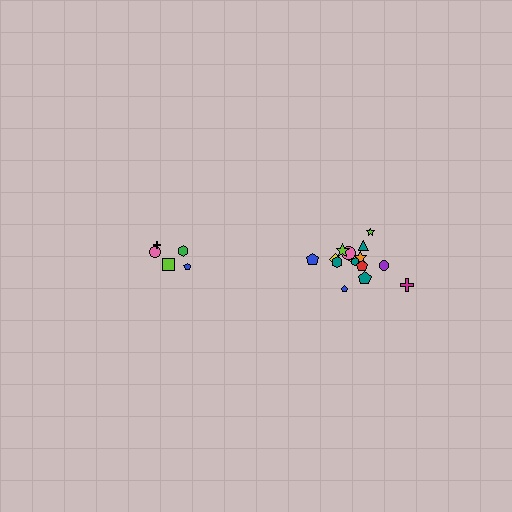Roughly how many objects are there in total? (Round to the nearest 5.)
Roughly 20 objects in total.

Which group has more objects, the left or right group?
The right group.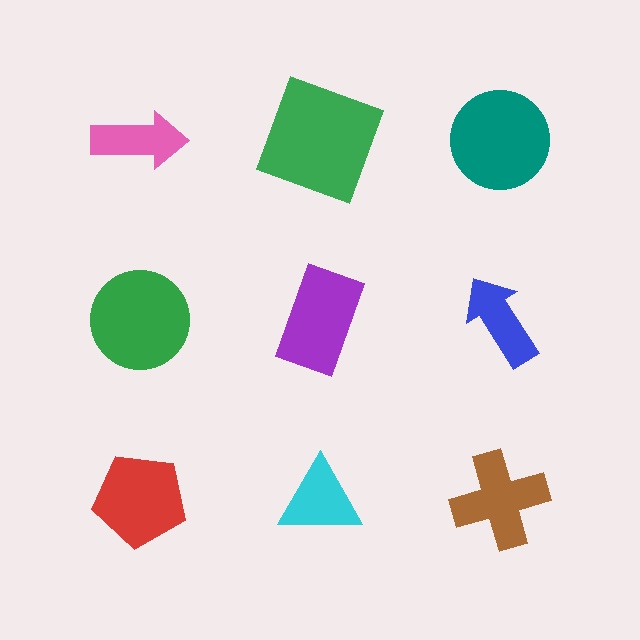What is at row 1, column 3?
A teal circle.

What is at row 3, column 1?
A red pentagon.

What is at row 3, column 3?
A brown cross.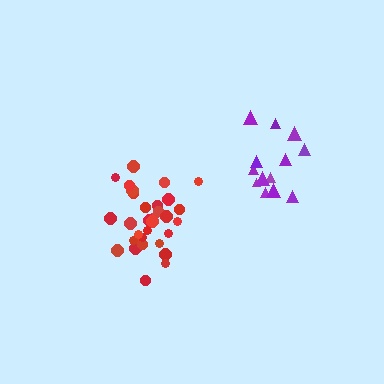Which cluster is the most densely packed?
Red.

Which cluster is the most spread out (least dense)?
Purple.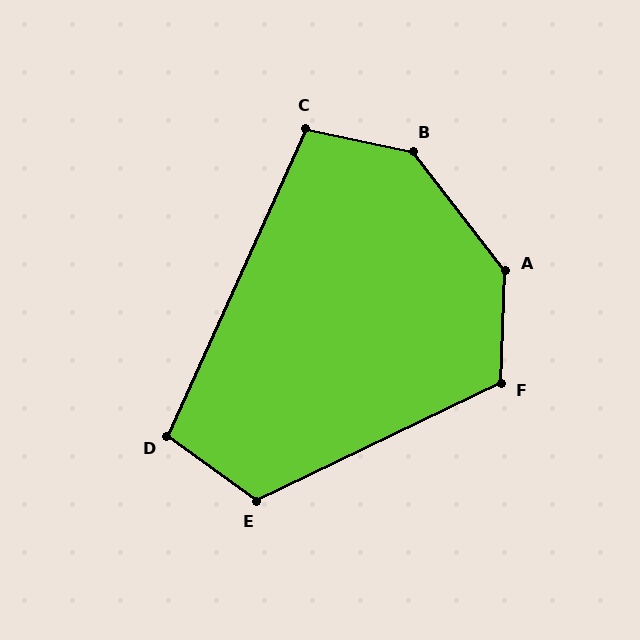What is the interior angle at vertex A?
Approximately 140 degrees (obtuse).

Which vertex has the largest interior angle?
B, at approximately 140 degrees.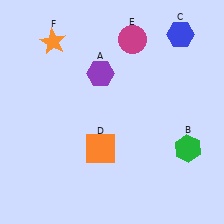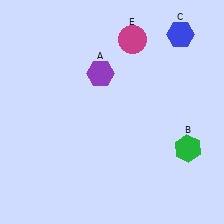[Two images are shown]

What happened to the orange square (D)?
The orange square (D) was removed in Image 2. It was in the bottom-left area of Image 1.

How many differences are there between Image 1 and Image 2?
There are 2 differences between the two images.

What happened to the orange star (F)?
The orange star (F) was removed in Image 2. It was in the top-left area of Image 1.